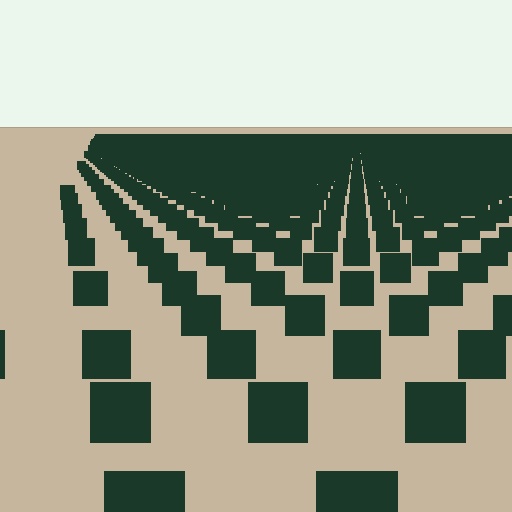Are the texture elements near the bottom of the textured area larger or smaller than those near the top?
Larger. Near the bottom, elements are closer to the viewer and appear at a bigger on-screen size.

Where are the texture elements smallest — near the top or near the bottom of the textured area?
Near the top.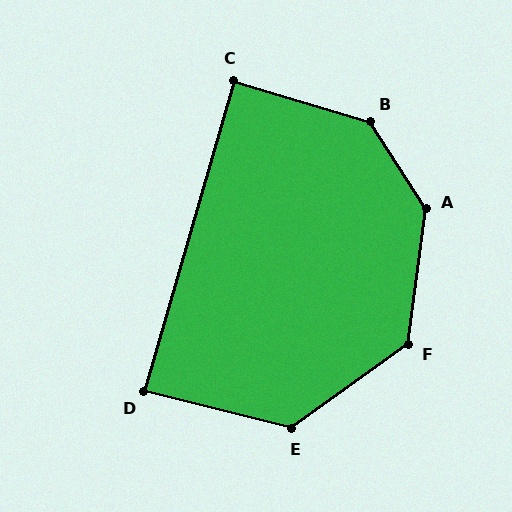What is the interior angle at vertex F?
Approximately 133 degrees (obtuse).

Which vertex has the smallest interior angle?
D, at approximately 88 degrees.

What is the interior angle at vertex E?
Approximately 130 degrees (obtuse).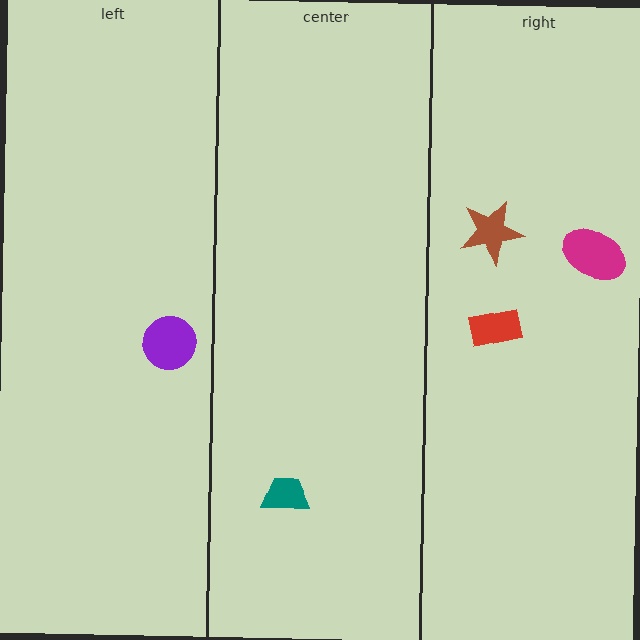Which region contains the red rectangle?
The right region.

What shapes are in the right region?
The red rectangle, the magenta ellipse, the brown star.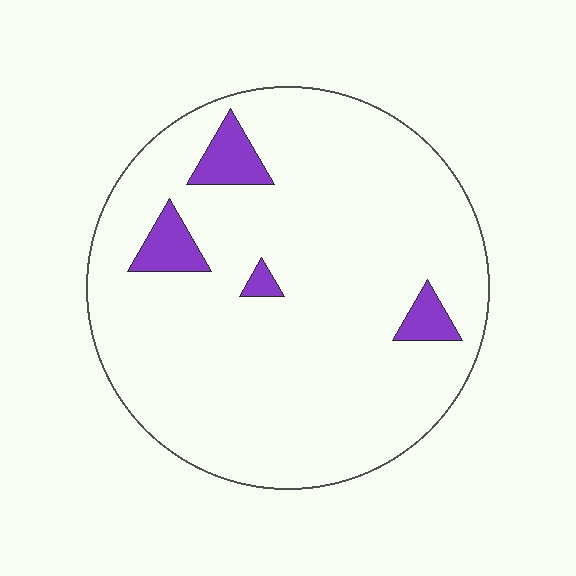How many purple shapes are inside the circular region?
4.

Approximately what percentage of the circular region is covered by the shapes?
Approximately 10%.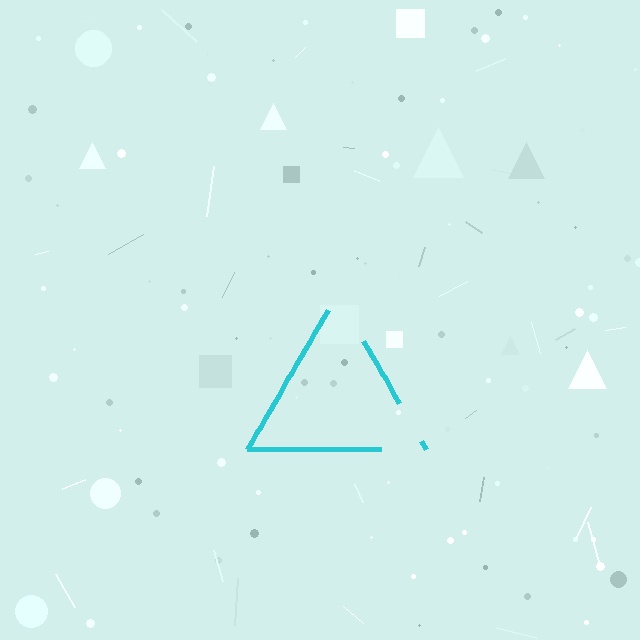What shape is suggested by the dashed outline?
The dashed outline suggests a triangle.